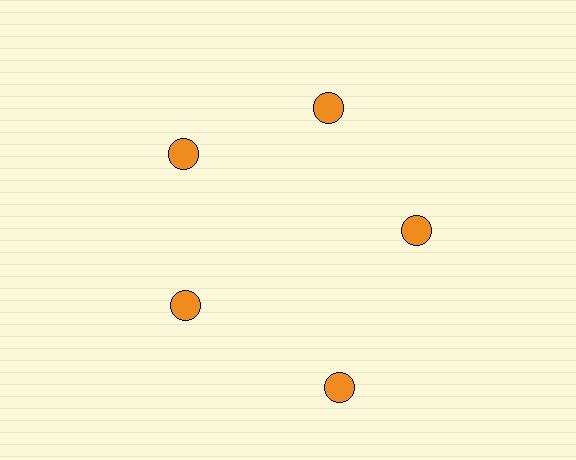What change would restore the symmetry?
The symmetry would be restored by moving it inward, back onto the ring so that all 5 circles sit at equal angles and equal distance from the center.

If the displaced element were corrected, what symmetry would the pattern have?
It would have 5-fold rotational symmetry — the pattern would map onto itself every 72 degrees.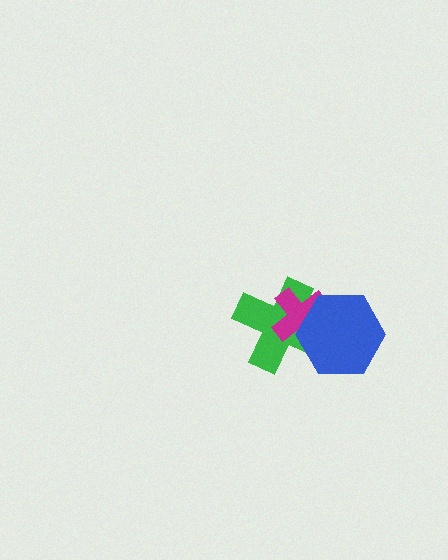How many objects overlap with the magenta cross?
2 objects overlap with the magenta cross.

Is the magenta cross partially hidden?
Yes, it is partially covered by another shape.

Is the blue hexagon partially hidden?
No, no other shape covers it.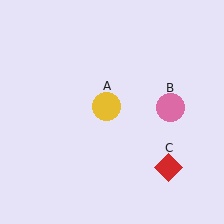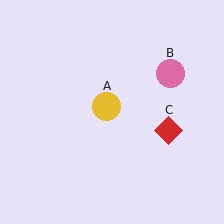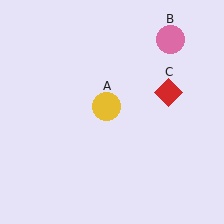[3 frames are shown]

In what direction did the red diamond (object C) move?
The red diamond (object C) moved up.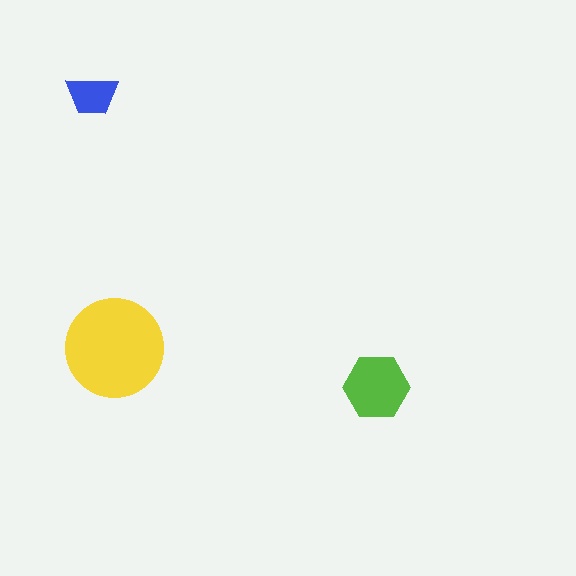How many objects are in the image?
There are 3 objects in the image.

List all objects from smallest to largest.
The blue trapezoid, the lime hexagon, the yellow circle.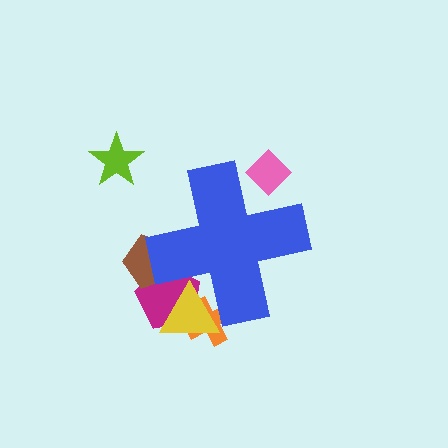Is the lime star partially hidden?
No, the lime star is fully visible.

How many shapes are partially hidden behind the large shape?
5 shapes are partially hidden.